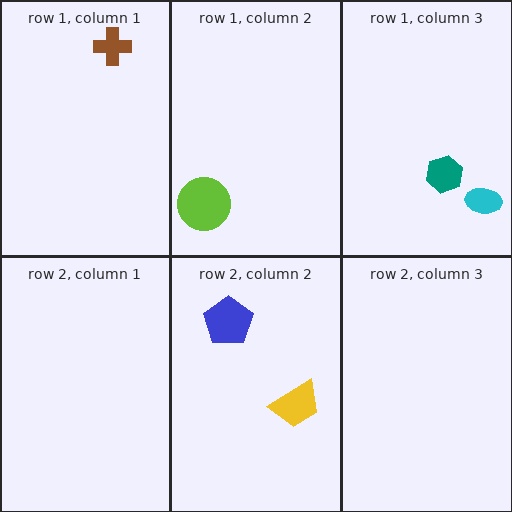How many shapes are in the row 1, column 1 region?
1.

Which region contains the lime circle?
The row 1, column 2 region.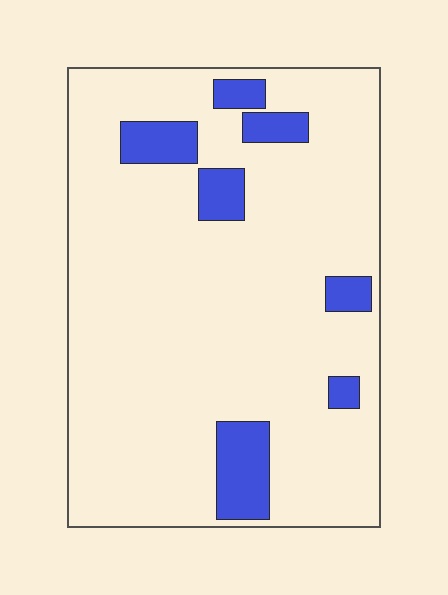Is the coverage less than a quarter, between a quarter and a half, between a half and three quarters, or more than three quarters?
Less than a quarter.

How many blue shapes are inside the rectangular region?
7.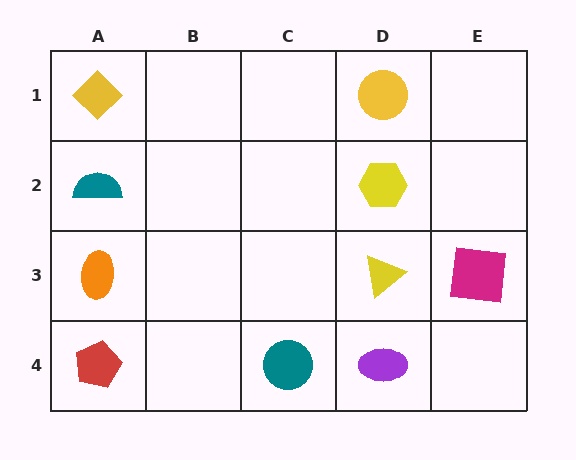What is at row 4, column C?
A teal circle.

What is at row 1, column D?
A yellow circle.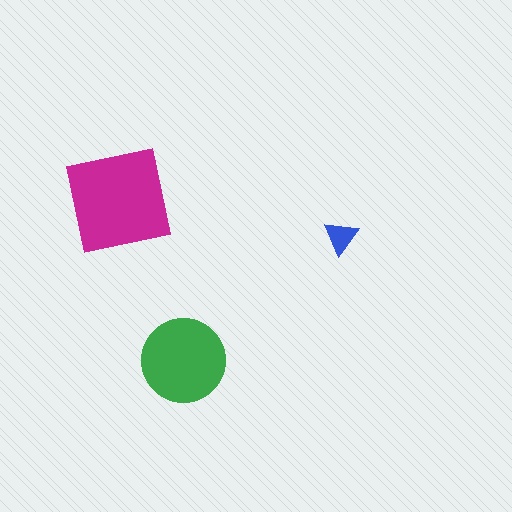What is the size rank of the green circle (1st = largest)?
2nd.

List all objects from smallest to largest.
The blue triangle, the green circle, the magenta square.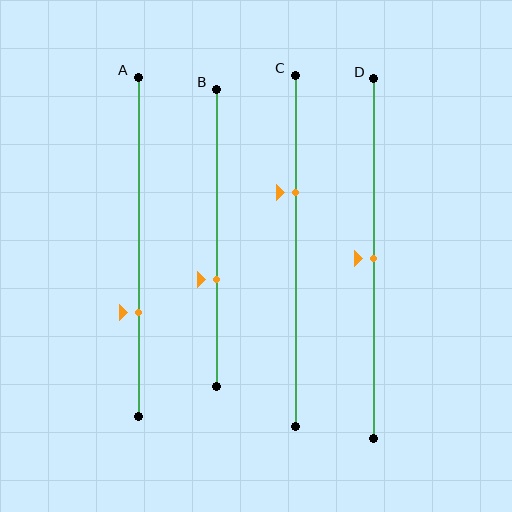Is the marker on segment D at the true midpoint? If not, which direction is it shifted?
Yes, the marker on segment D is at the true midpoint.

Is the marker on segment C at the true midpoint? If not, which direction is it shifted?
No, the marker on segment C is shifted upward by about 17% of the segment length.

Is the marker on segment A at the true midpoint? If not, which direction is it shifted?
No, the marker on segment A is shifted downward by about 19% of the segment length.